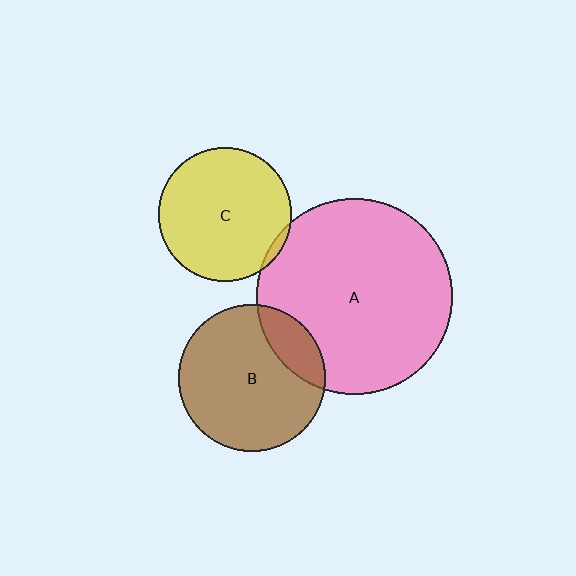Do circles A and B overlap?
Yes.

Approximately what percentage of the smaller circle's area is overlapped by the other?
Approximately 20%.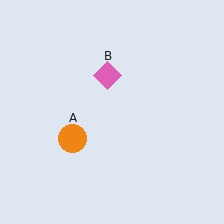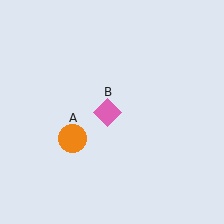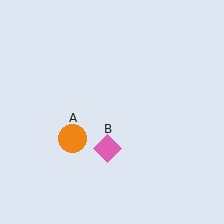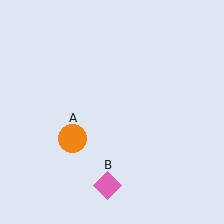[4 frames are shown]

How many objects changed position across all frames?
1 object changed position: pink diamond (object B).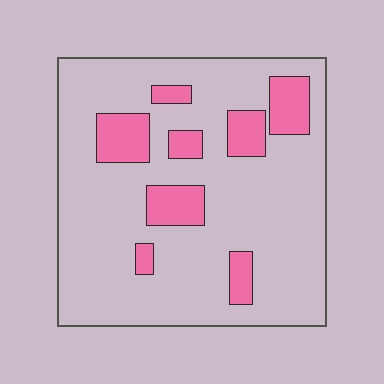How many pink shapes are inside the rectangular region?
8.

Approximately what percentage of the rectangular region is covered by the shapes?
Approximately 20%.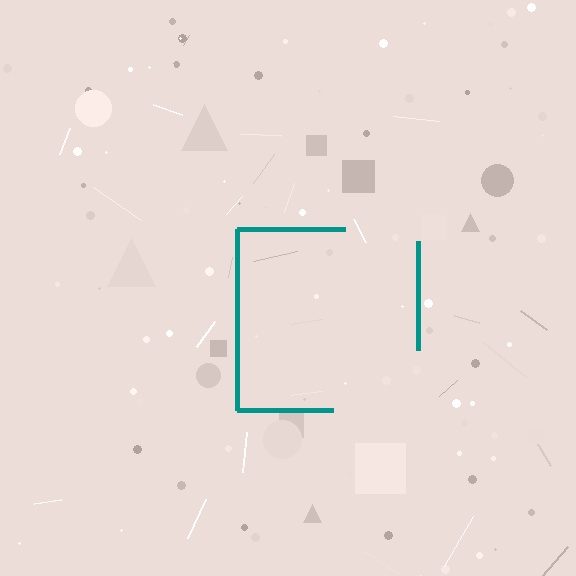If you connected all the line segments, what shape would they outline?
They would outline a square.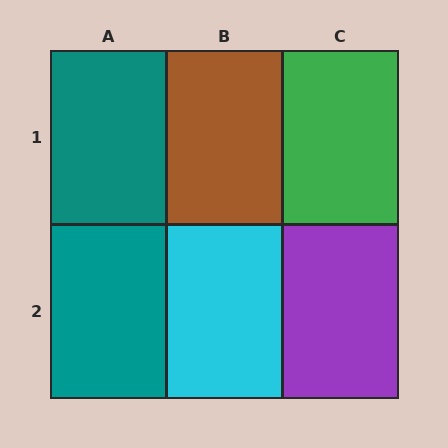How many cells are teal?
2 cells are teal.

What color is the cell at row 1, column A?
Teal.